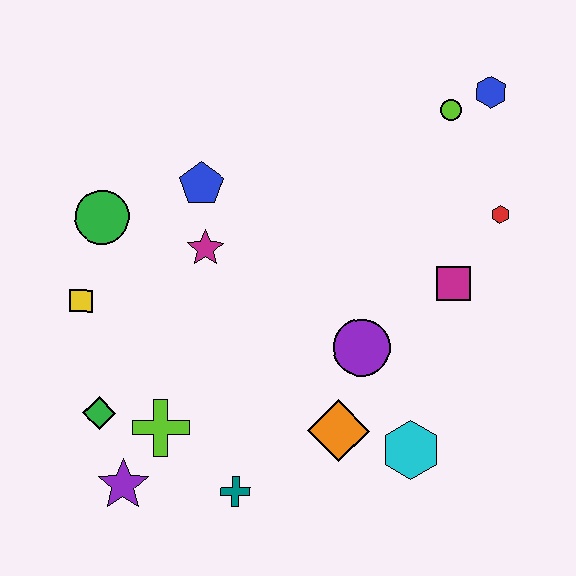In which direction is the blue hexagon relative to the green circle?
The blue hexagon is to the right of the green circle.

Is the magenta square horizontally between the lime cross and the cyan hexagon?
No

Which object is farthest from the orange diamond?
The blue hexagon is farthest from the orange diamond.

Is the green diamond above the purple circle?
No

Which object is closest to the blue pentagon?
The magenta star is closest to the blue pentagon.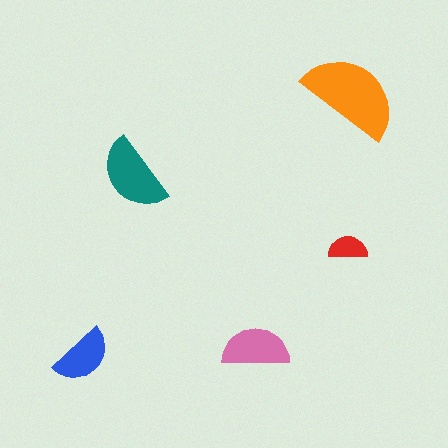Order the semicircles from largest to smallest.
the orange one, the teal one, the pink one, the blue one, the red one.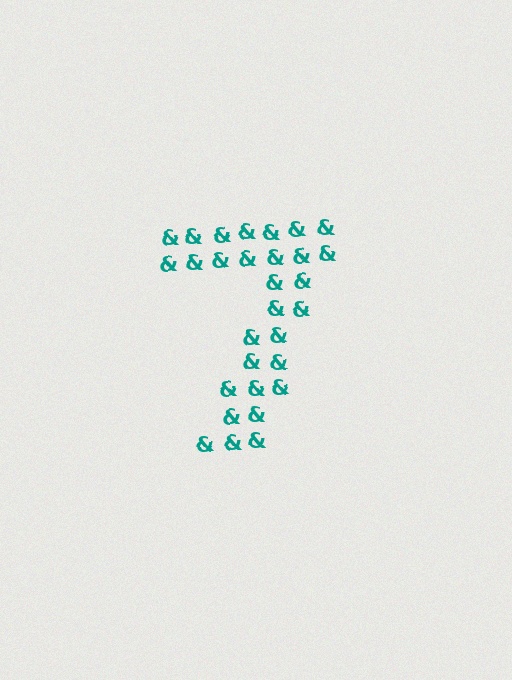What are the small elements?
The small elements are ampersands.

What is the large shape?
The large shape is the digit 7.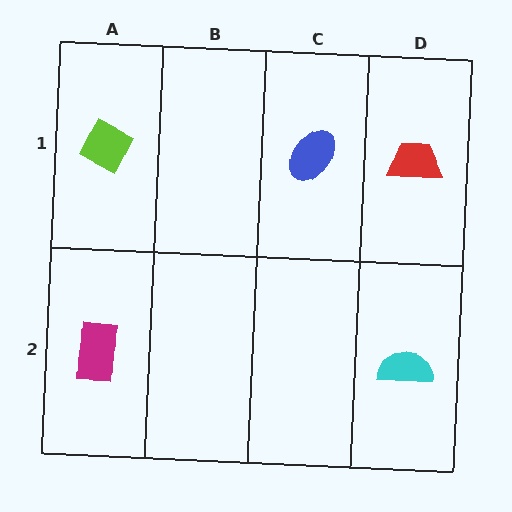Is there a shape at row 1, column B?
No, that cell is empty.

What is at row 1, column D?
A red trapezoid.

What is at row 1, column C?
A blue ellipse.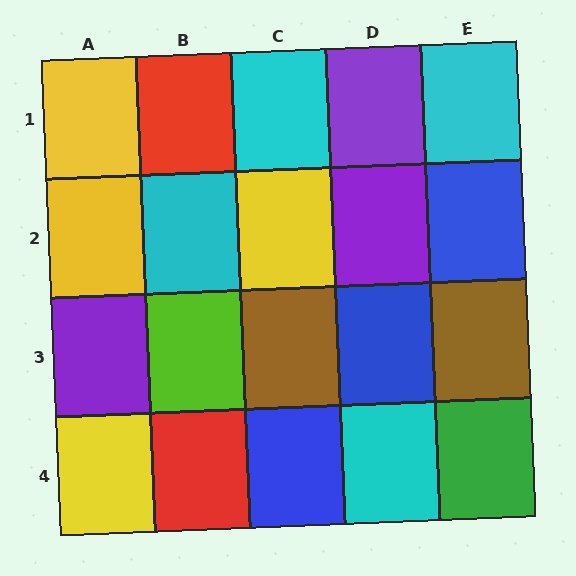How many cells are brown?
2 cells are brown.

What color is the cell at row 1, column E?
Cyan.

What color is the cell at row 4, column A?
Yellow.